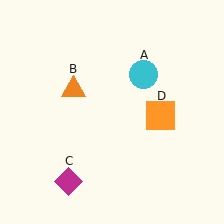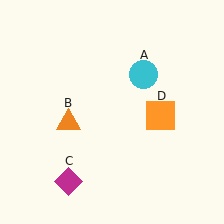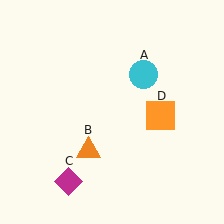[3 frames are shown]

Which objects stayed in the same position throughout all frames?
Cyan circle (object A) and magenta diamond (object C) and orange square (object D) remained stationary.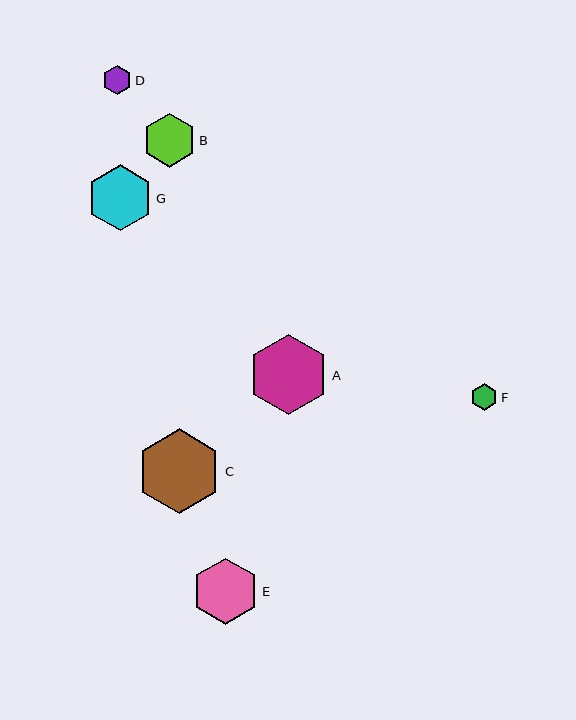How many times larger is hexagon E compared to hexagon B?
Hexagon E is approximately 1.2 times the size of hexagon B.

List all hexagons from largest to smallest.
From largest to smallest: C, A, E, G, B, D, F.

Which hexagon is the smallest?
Hexagon F is the smallest with a size of approximately 27 pixels.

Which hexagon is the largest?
Hexagon C is the largest with a size of approximately 85 pixels.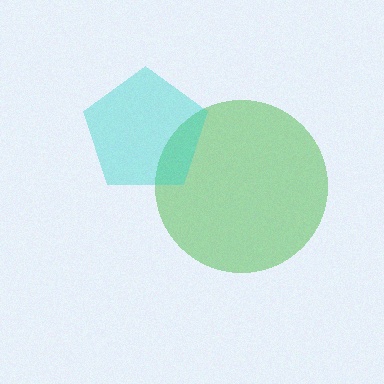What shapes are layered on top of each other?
The layered shapes are: a green circle, a cyan pentagon.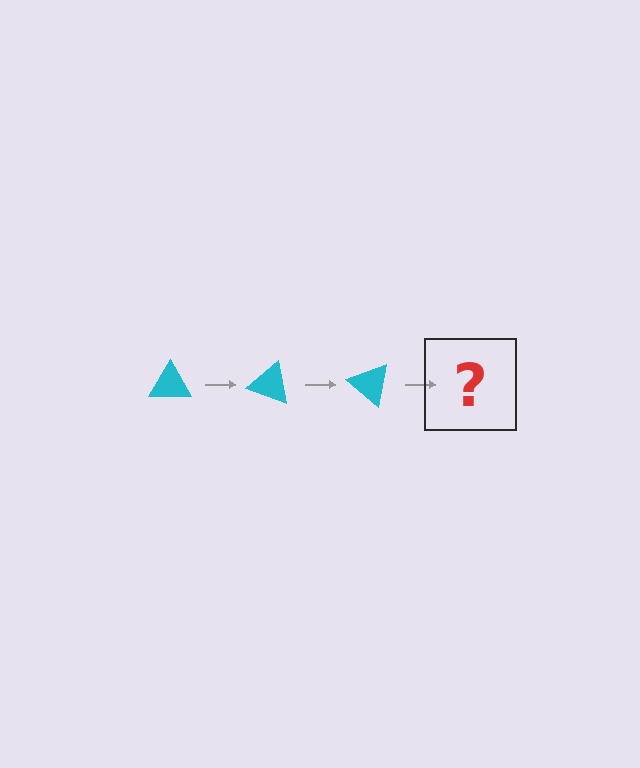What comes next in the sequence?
The next element should be a cyan triangle rotated 60 degrees.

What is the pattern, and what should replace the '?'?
The pattern is that the triangle rotates 20 degrees each step. The '?' should be a cyan triangle rotated 60 degrees.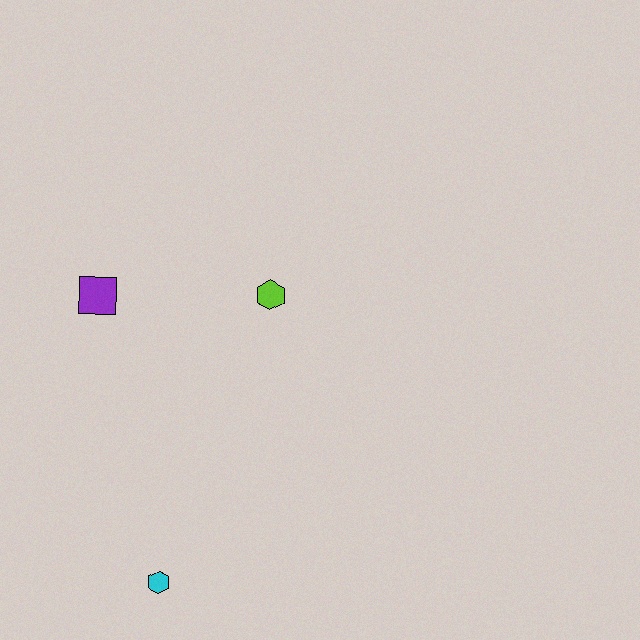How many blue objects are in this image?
There are no blue objects.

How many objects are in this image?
There are 3 objects.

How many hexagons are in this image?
There are 2 hexagons.